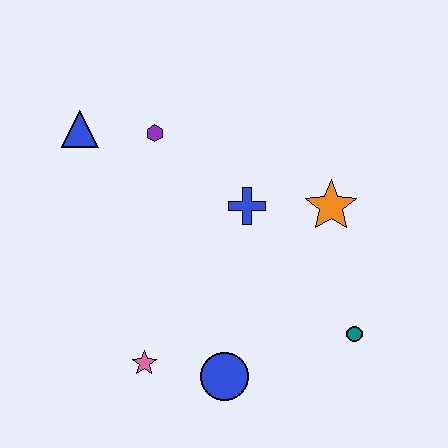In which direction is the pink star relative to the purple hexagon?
The pink star is below the purple hexagon.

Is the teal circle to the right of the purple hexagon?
Yes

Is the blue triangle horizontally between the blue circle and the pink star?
No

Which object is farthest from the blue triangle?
The teal circle is farthest from the blue triangle.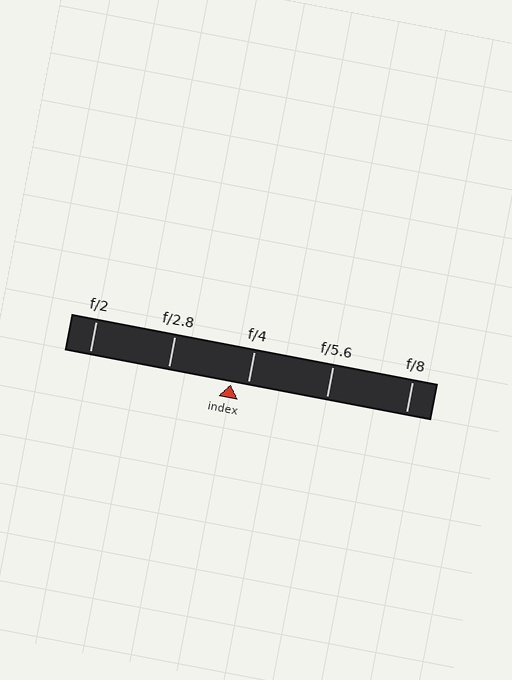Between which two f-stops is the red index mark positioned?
The index mark is between f/2.8 and f/4.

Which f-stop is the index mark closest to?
The index mark is closest to f/4.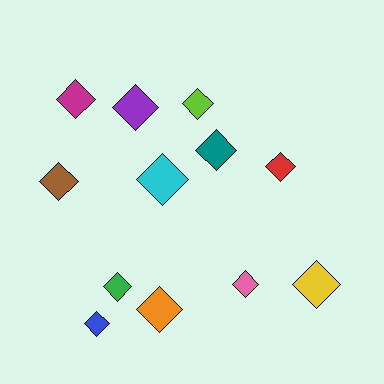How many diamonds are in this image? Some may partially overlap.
There are 12 diamonds.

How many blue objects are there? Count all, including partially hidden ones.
There is 1 blue object.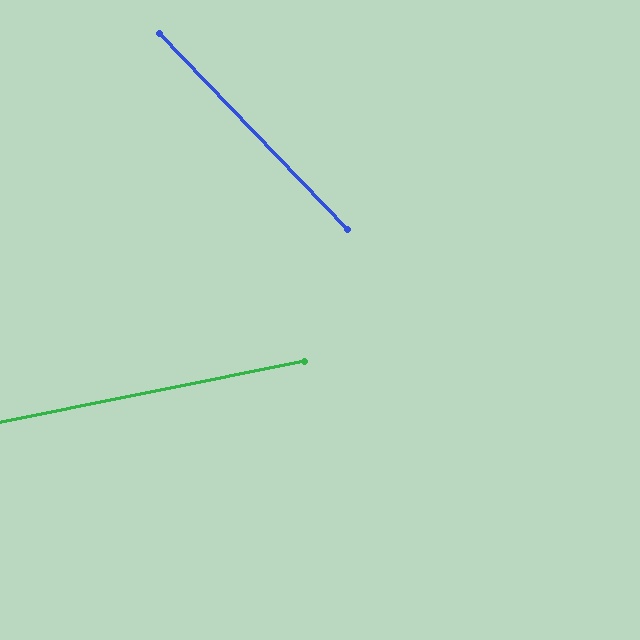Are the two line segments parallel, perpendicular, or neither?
Neither parallel nor perpendicular — they differ by about 58°.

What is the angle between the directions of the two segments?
Approximately 58 degrees.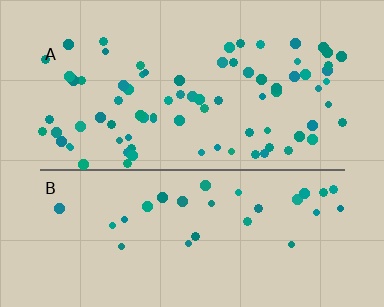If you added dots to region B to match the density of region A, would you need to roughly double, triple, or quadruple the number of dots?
Approximately triple.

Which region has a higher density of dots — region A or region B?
A (the top).